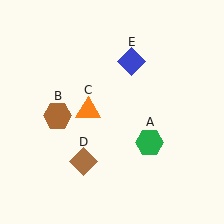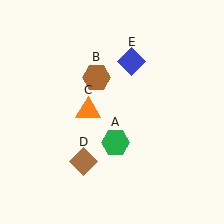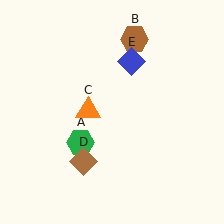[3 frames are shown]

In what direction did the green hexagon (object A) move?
The green hexagon (object A) moved left.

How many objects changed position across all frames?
2 objects changed position: green hexagon (object A), brown hexagon (object B).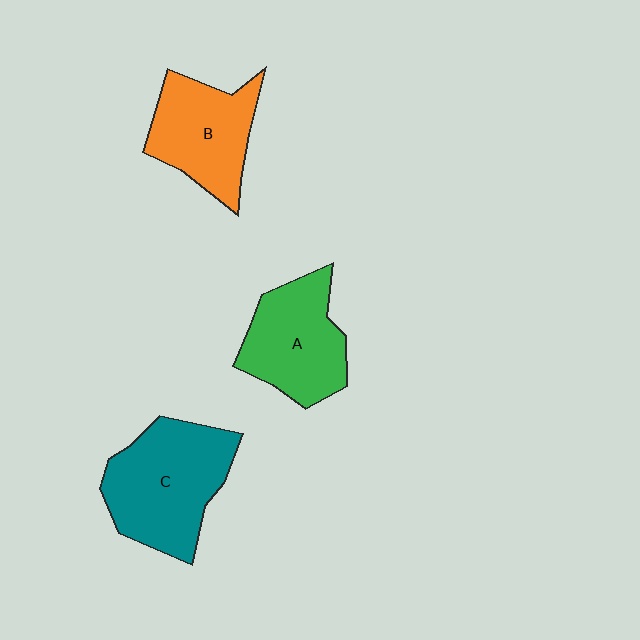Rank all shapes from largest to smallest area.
From largest to smallest: C (teal), A (green), B (orange).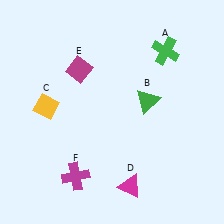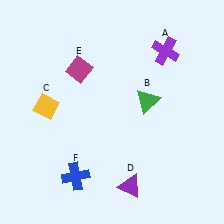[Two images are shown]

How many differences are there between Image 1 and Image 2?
There are 3 differences between the two images.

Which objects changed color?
A changed from green to purple. D changed from magenta to purple. F changed from magenta to blue.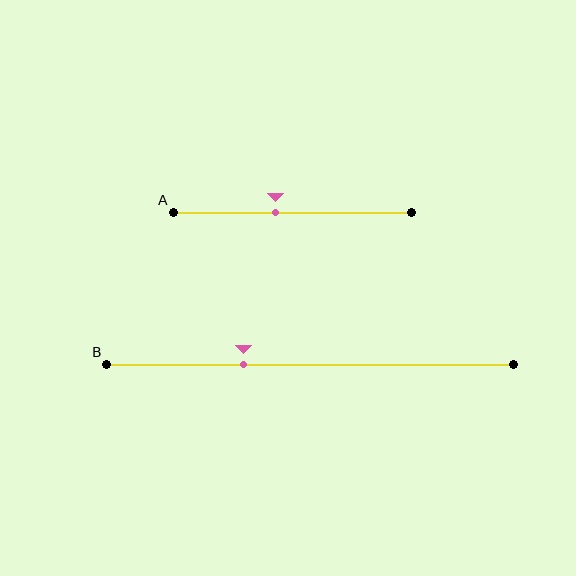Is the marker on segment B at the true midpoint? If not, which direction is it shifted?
No, the marker on segment B is shifted to the left by about 17% of the segment length.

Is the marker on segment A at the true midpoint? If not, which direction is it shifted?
No, the marker on segment A is shifted to the left by about 7% of the segment length.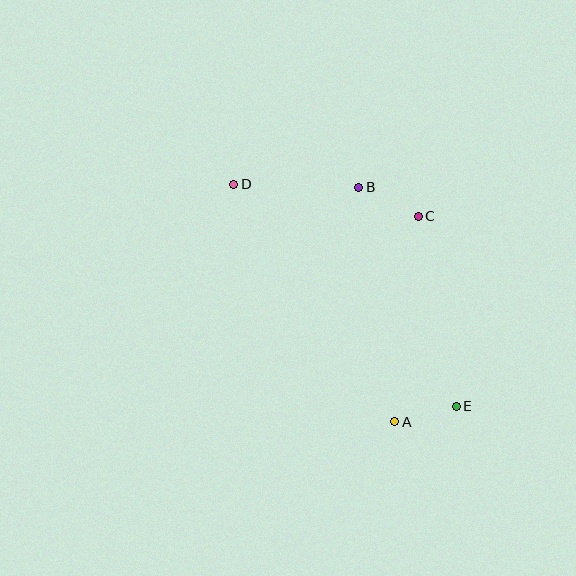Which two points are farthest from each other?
Points D and E are farthest from each other.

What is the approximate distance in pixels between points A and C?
The distance between A and C is approximately 207 pixels.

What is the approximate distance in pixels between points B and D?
The distance between B and D is approximately 125 pixels.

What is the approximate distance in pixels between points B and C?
The distance between B and C is approximately 66 pixels.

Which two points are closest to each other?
Points A and E are closest to each other.